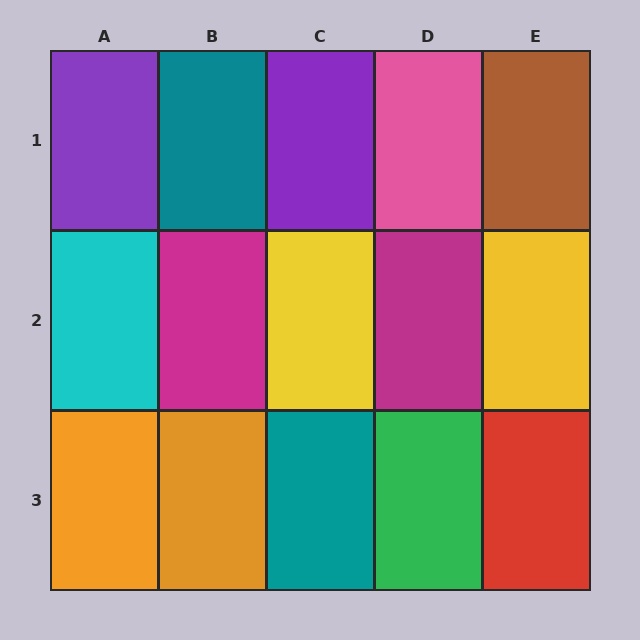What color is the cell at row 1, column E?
Brown.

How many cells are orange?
2 cells are orange.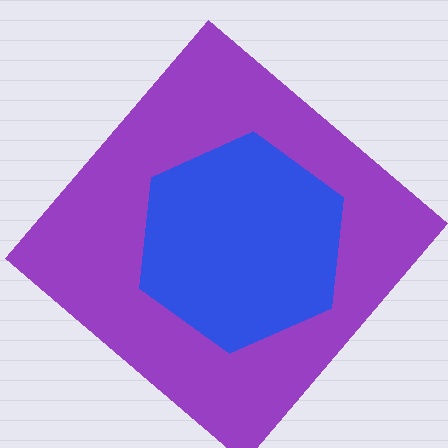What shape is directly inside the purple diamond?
The blue hexagon.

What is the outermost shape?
The purple diamond.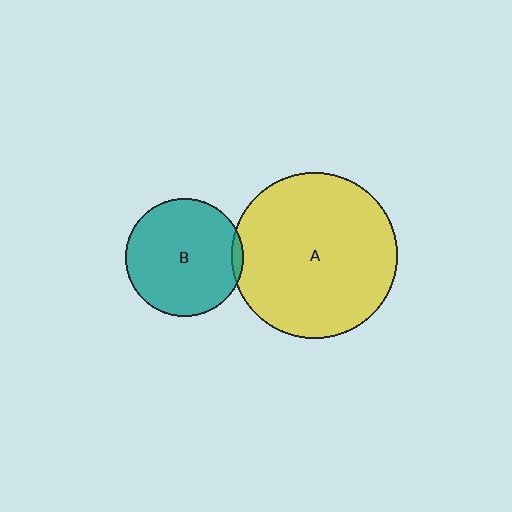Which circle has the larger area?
Circle A (yellow).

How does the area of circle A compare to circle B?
Approximately 2.0 times.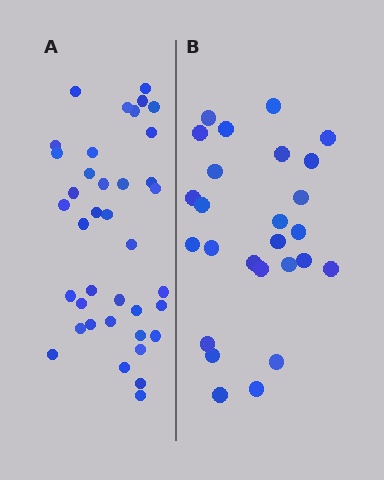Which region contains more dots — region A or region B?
Region A (the left region) has more dots.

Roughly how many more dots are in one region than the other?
Region A has roughly 12 or so more dots than region B.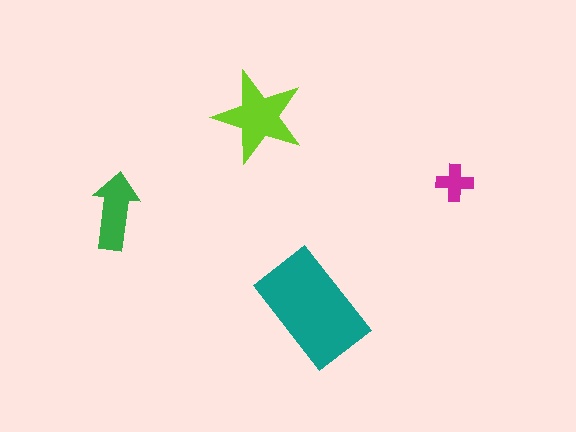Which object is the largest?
The teal rectangle.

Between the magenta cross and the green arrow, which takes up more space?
The green arrow.